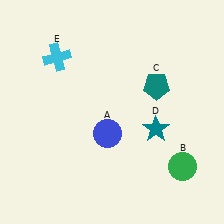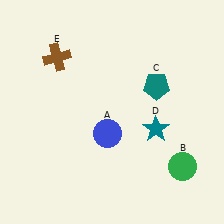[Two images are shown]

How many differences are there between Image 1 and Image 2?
There is 1 difference between the two images.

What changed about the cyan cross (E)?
In Image 1, E is cyan. In Image 2, it changed to brown.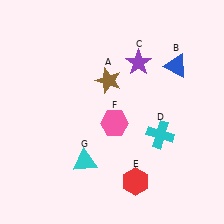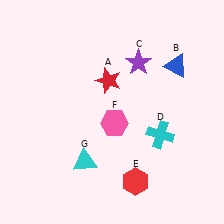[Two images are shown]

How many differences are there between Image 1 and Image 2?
There is 1 difference between the two images.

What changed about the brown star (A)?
In Image 1, A is brown. In Image 2, it changed to red.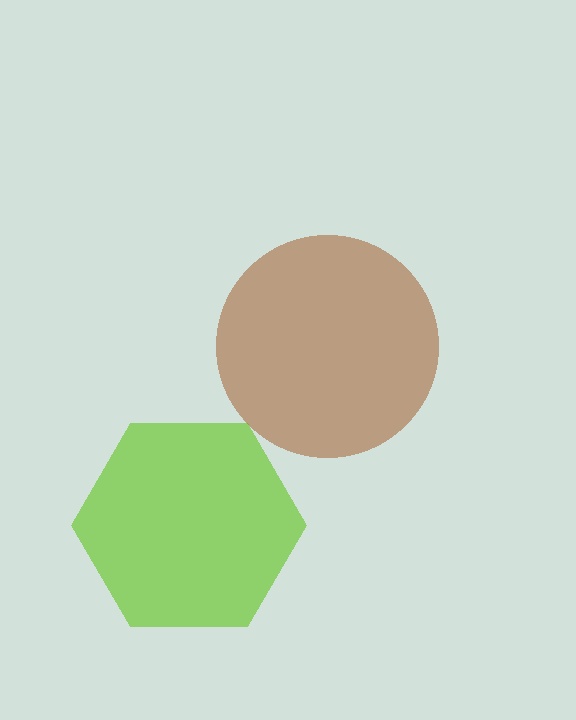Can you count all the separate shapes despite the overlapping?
Yes, there are 2 separate shapes.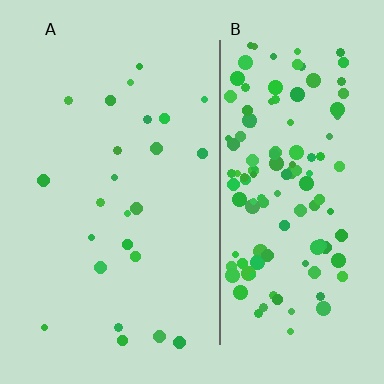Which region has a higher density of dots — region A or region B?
B (the right).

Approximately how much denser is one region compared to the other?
Approximately 5.5× — region B over region A.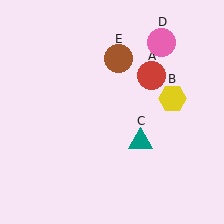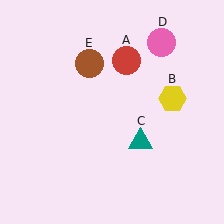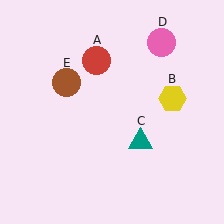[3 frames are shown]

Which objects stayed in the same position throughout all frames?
Yellow hexagon (object B) and teal triangle (object C) and pink circle (object D) remained stationary.